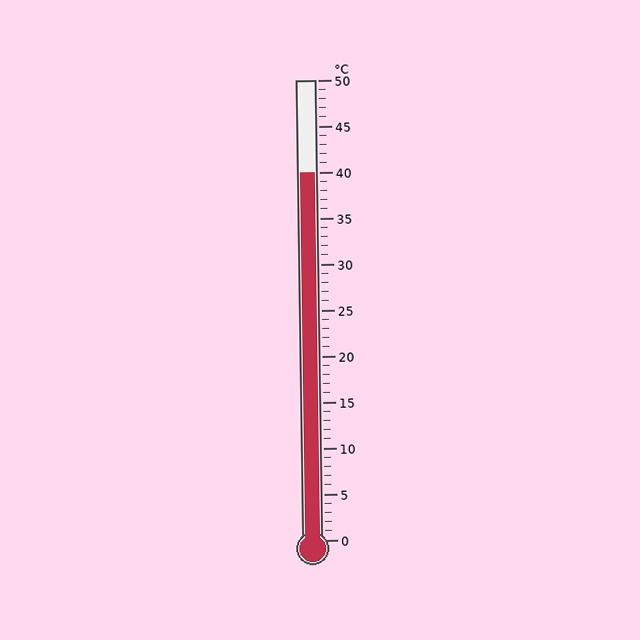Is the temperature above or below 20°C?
The temperature is above 20°C.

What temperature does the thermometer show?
The thermometer shows approximately 40°C.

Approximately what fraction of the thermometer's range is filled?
The thermometer is filled to approximately 80% of its range.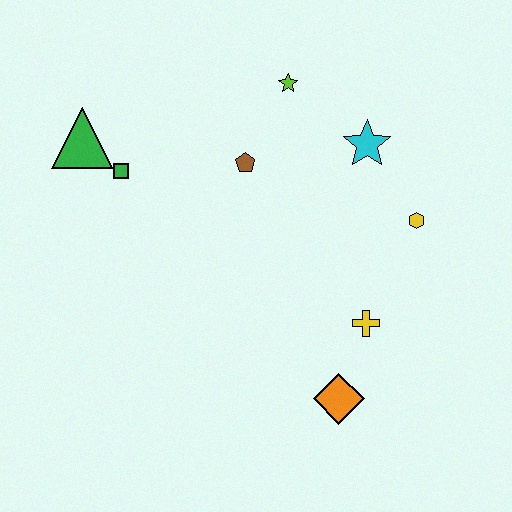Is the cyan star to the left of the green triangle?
No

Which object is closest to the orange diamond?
The yellow cross is closest to the orange diamond.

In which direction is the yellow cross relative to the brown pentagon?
The yellow cross is below the brown pentagon.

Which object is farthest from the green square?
The orange diamond is farthest from the green square.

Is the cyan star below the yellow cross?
No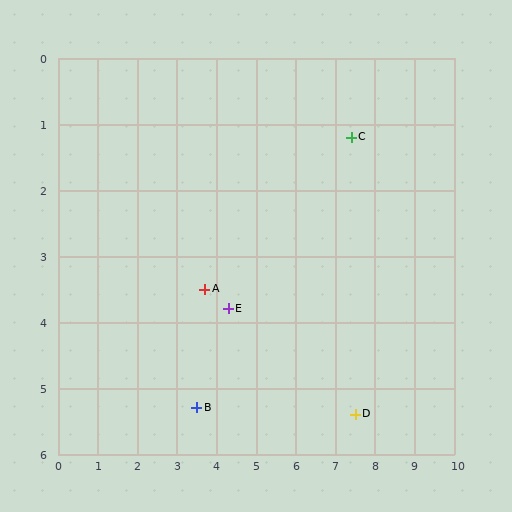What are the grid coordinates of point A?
Point A is at approximately (3.7, 3.5).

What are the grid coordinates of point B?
Point B is at approximately (3.5, 5.3).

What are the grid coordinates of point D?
Point D is at approximately (7.5, 5.4).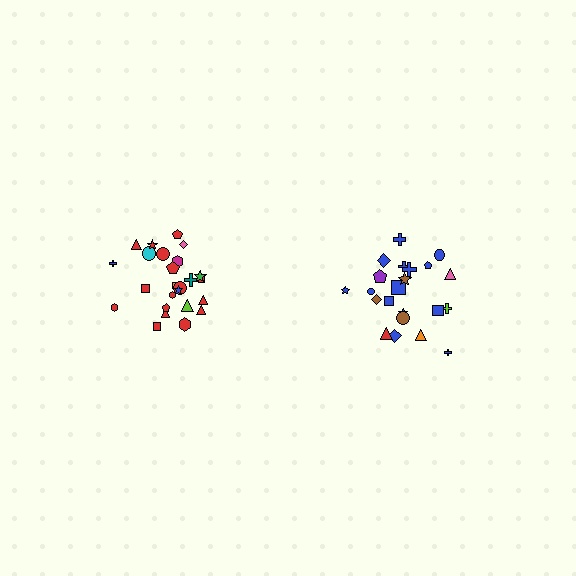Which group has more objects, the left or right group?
The left group.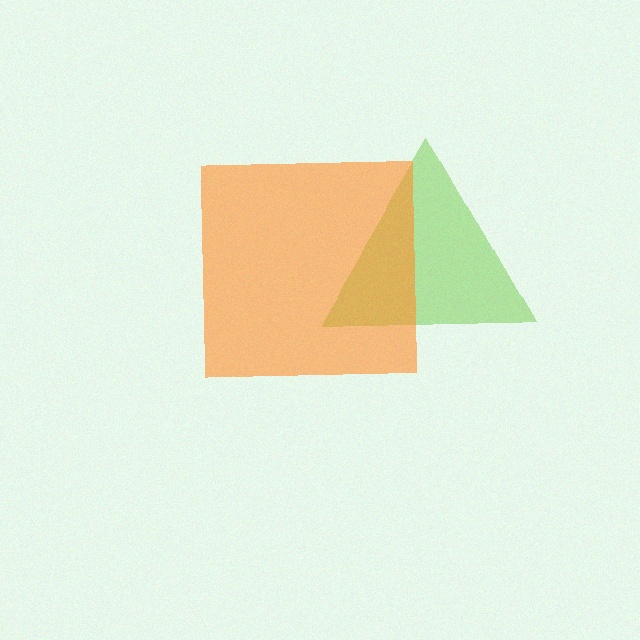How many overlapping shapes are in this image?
There are 2 overlapping shapes in the image.